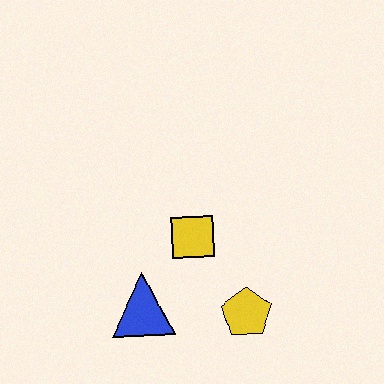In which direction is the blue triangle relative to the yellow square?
The blue triangle is below the yellow square.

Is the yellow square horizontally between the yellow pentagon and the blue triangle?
Yes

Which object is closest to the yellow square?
The blue triangle is closest to the yellow square.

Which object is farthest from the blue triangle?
The yellow pentagon is farthest from the blue triangle.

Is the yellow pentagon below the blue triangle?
Yes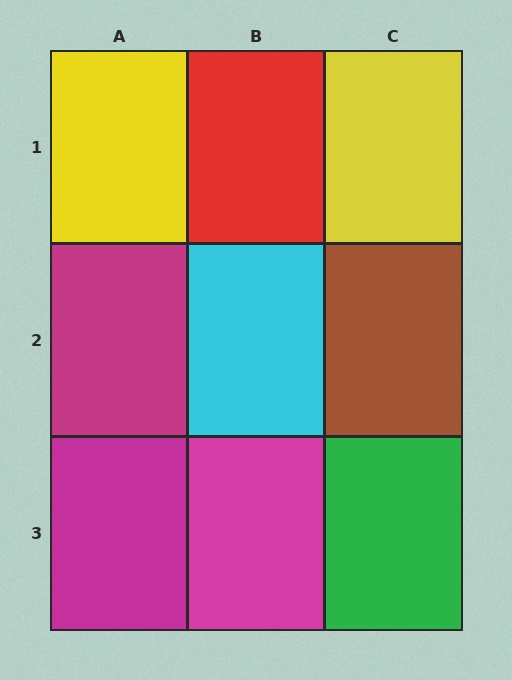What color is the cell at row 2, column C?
Brown.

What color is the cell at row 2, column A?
Magenta.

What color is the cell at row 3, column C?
Green.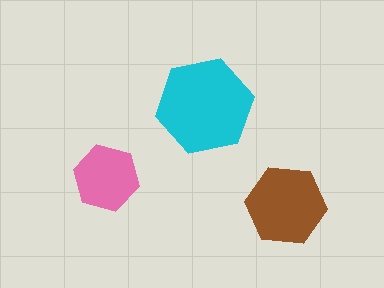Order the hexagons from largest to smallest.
the cyan one, the brown one, the pink one.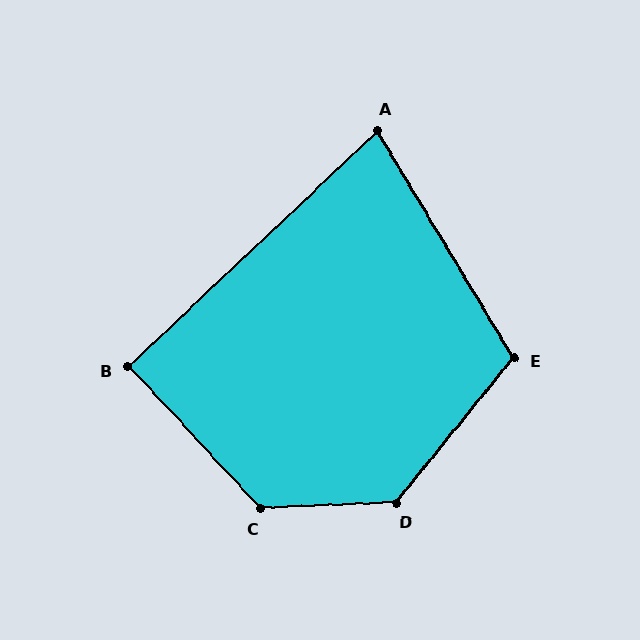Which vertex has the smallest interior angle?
A, at approximately 78 degrees.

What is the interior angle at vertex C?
Approximately 130 degrees (obtuse).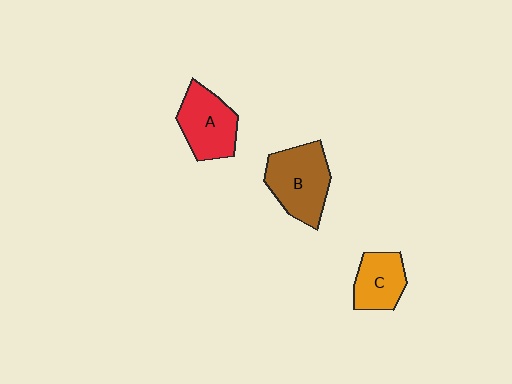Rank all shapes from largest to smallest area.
From largest to smallest: B (brown), A (red), C (orange).